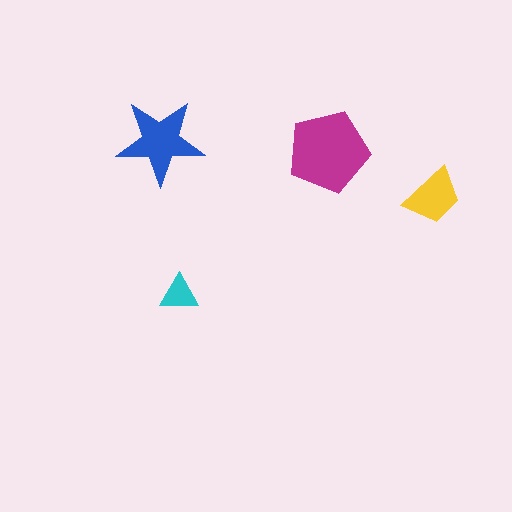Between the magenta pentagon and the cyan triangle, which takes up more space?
The magenta pentagon.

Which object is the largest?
The magenta pentagon.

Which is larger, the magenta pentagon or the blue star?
The magenta pentagon.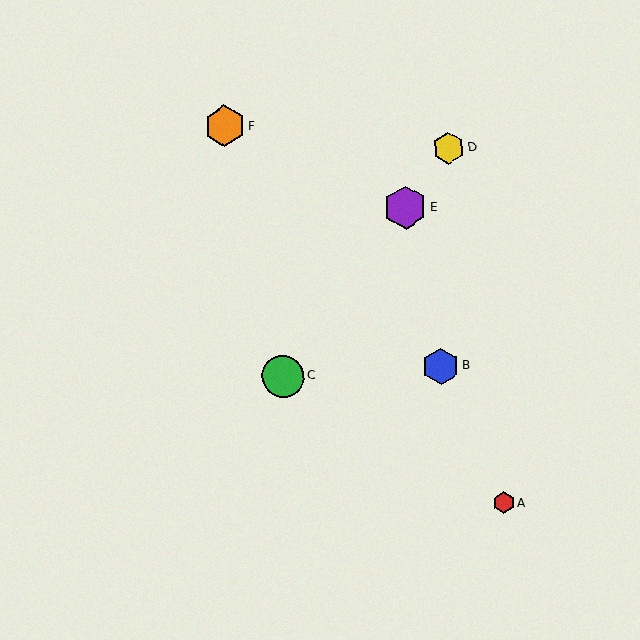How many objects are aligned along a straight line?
3 objects (C, D, E) are aligned along a straight line.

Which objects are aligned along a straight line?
Objects C, D, E are aligned along a straight line.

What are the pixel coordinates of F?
Object F is at (225, 126).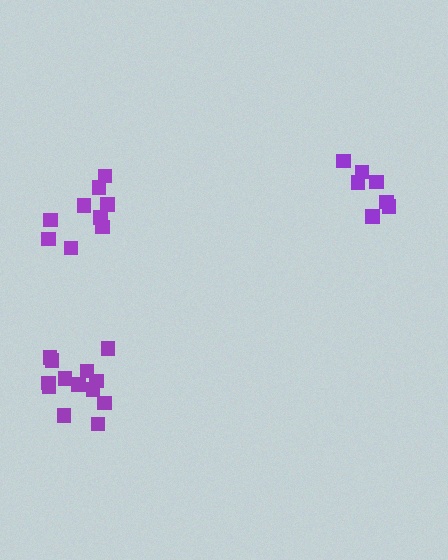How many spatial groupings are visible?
There are 3 spatial groupings.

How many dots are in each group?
Group 1: 7 dots, Group 2: 13 dots, Group 3: 9 dots (29 total).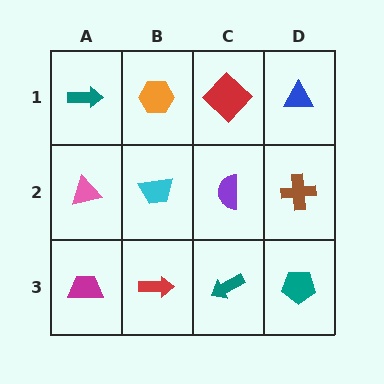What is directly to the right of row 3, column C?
A teal pentagon.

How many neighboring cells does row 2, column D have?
3.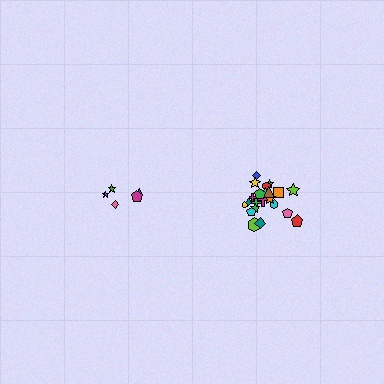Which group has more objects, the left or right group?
The right group.